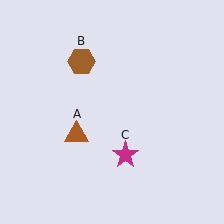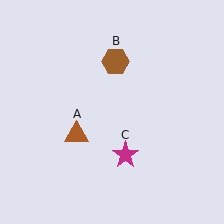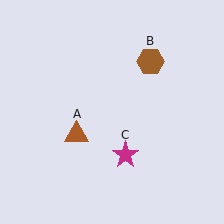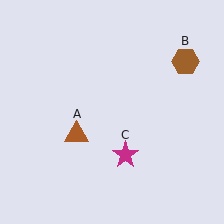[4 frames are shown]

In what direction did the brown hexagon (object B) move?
The brown hexagon (object B) moved right.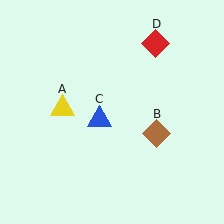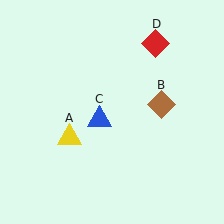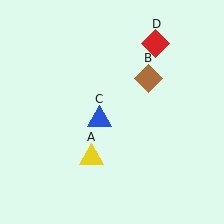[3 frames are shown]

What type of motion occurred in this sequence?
The yellow triangle (object A), brown diamond (object B) rotated counterclockwise around the center of the scene.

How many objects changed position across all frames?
2 objects changed position: yellow triangle (object A), brown diamond (object B).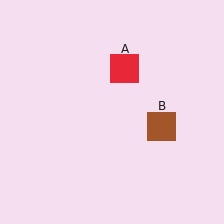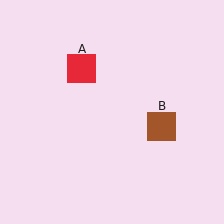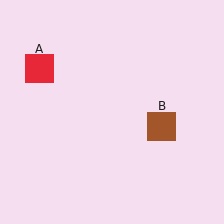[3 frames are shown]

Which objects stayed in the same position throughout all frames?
Brown square (object B) remained stationary.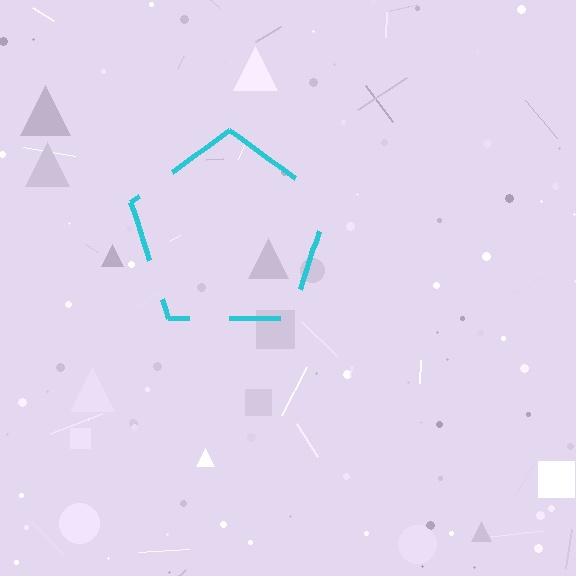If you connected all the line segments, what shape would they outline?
They would outline a pentagon.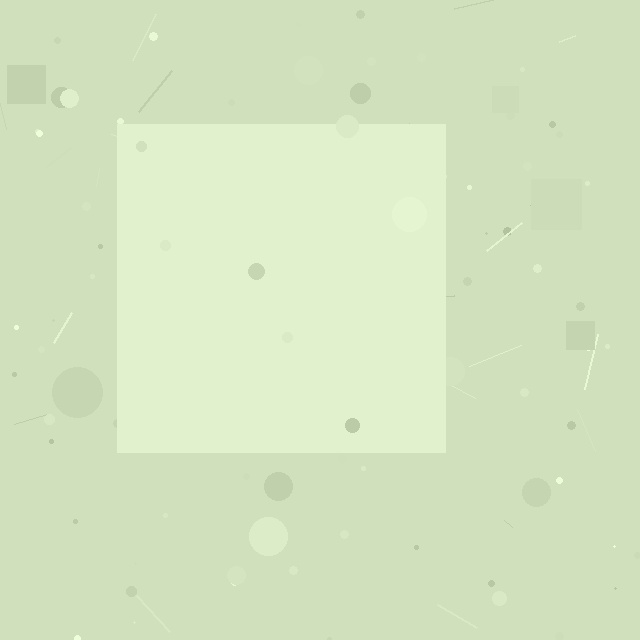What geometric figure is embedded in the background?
A square is embedded in the background.